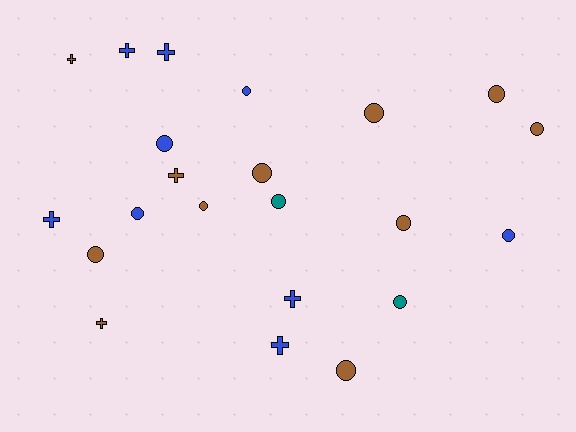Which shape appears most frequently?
Circle, with 14 objects.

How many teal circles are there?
There are 2 teal circles.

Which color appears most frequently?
Brown, with 11 objects.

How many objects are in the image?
There are 22 objects.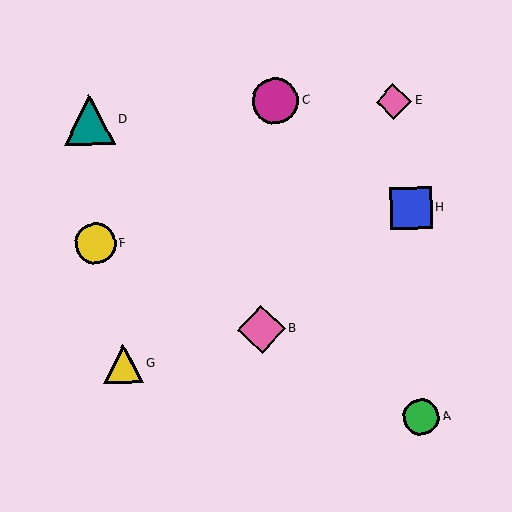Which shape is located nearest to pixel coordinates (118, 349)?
The yellow triangle (labeled G) at (123, 364) is nearest to that location.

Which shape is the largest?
The teal triangle (labeled D) is the largest.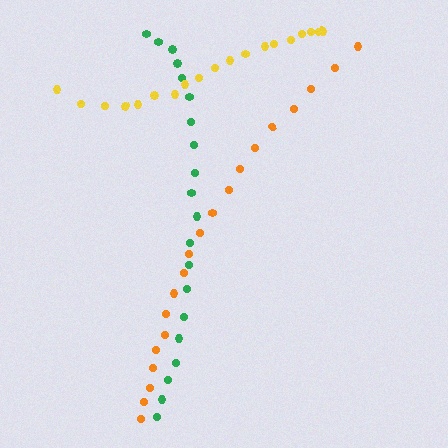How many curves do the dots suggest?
There are 3 distinct paths.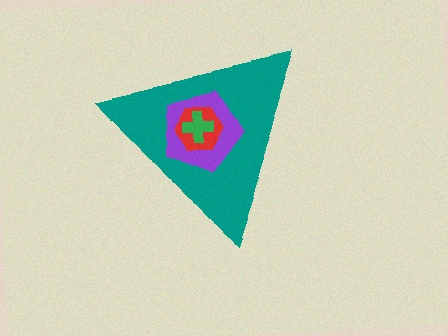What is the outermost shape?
The teal triangle.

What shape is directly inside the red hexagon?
The green cross.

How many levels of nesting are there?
4.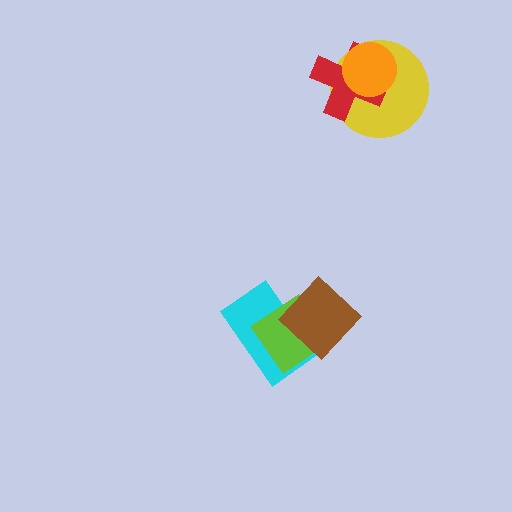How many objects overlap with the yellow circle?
2 objects overlap with the yellow circle.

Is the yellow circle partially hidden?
Yes, it is partially covered by another shape.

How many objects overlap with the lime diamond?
2 objects overlap with the lime diamond.